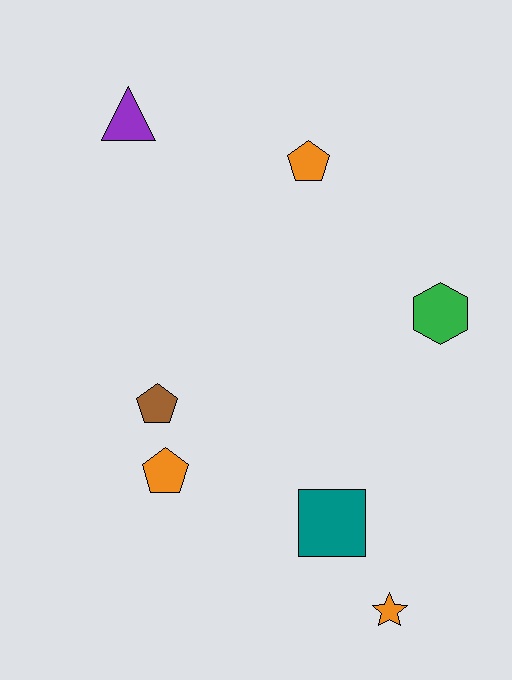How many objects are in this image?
There are 7 objects.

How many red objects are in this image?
There are no red objects.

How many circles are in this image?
There are no circles.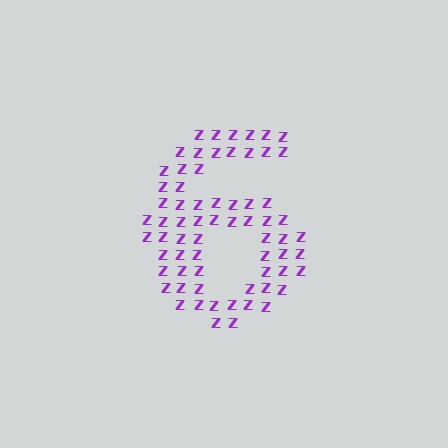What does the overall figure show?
The overall figure shows the digit 6.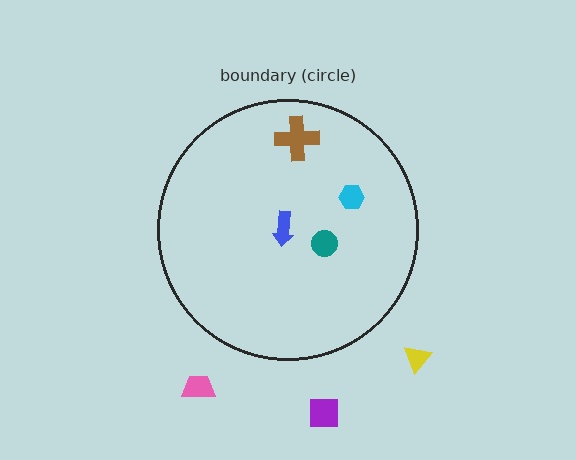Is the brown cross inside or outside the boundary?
Inside.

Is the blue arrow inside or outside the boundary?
Inside.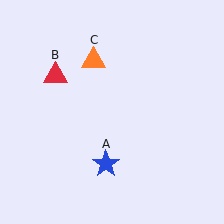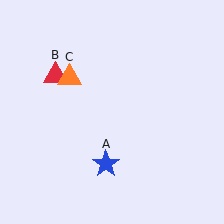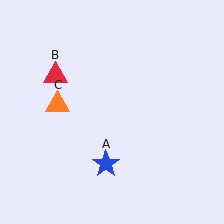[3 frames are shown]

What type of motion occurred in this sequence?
The orange triangle (object C) rotated counterclockwise around the center of the scene.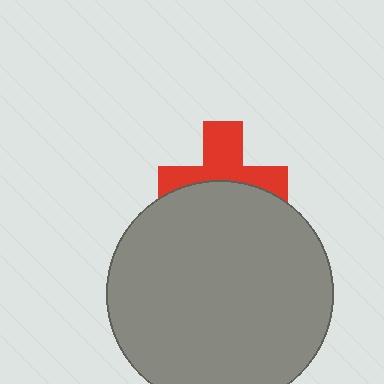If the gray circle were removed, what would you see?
You would see the complete red cross.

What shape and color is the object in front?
The object in front is a gray circle.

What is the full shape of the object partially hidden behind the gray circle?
The partially hidden object is a red cross.